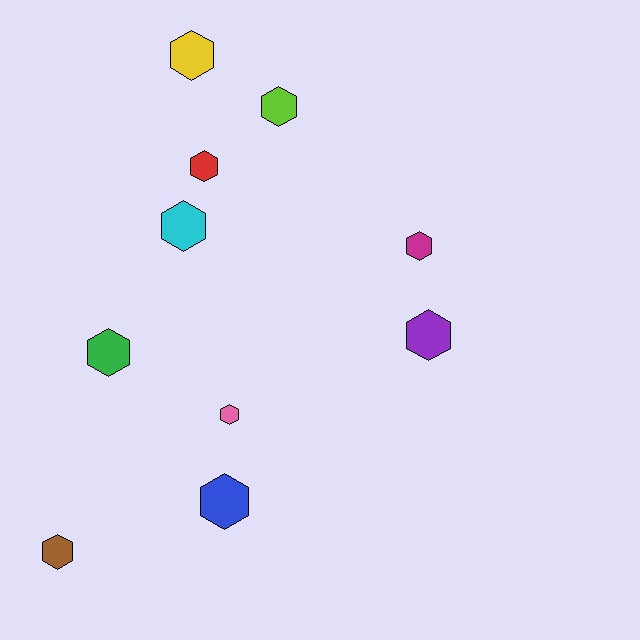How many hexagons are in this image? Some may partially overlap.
There are 10 hexagons.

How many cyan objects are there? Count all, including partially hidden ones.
There is 1 cyan object.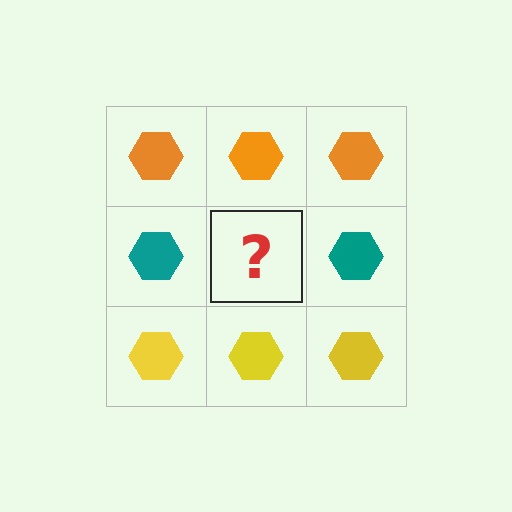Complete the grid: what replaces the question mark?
The question mark should be replaced with a teal hexagon.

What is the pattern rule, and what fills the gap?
The rule is that each row has a consistent color. The gap should be filled with a teal hexagon.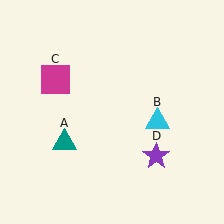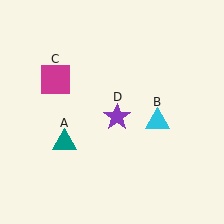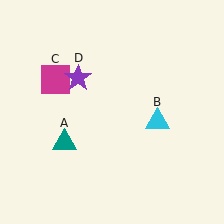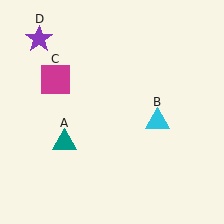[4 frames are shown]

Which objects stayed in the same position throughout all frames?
Teal triangle (object A) and cyan triangle (object B) and magenta square (object C) remained stationary.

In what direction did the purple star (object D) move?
The purple star (object D) moved up and to the left.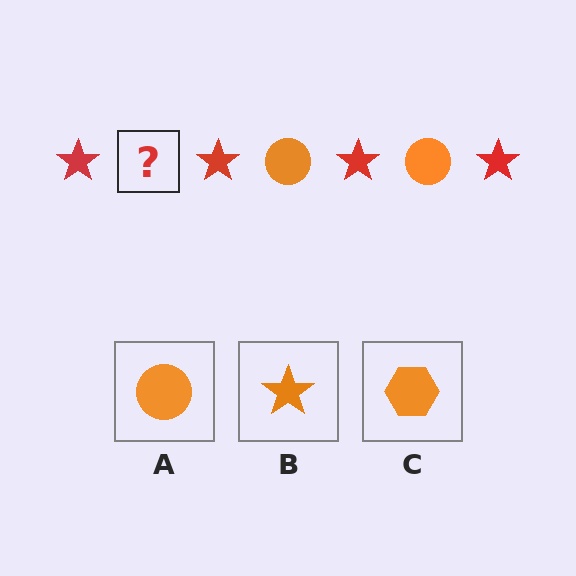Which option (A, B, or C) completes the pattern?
A.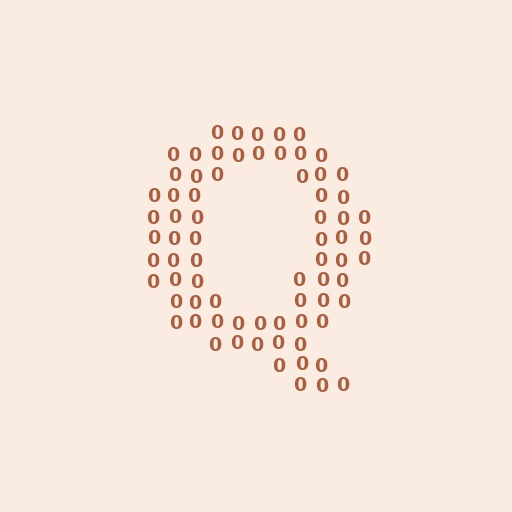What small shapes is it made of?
It is made of small digit 0's.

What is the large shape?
The large shape is the letter Q.